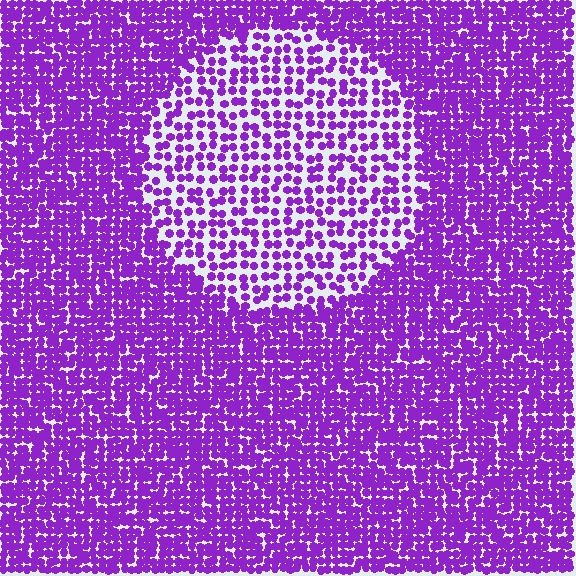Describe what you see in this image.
The image contains small purple elements arranged at two different densities. A circle-shaped region is visible where the elements are less densely packed than the surrounding area.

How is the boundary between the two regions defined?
The boundary is defined by a change in element density (approximately 2.1x ratio). All elements are the same color, size, and shape.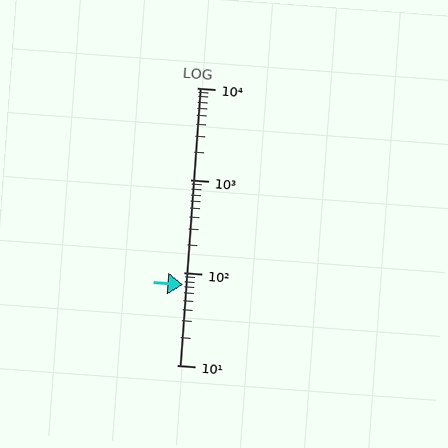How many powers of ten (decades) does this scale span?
The scale spans 3 decades, from 10 to 10000.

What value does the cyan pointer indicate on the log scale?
The pointer indicates approximately 74.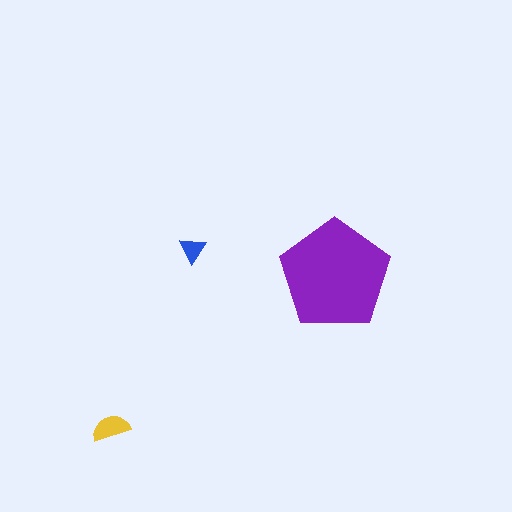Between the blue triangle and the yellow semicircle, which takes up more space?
The yellow semicircle.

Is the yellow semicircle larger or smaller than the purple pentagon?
Smaller.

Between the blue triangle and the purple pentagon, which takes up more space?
The purple pentagon.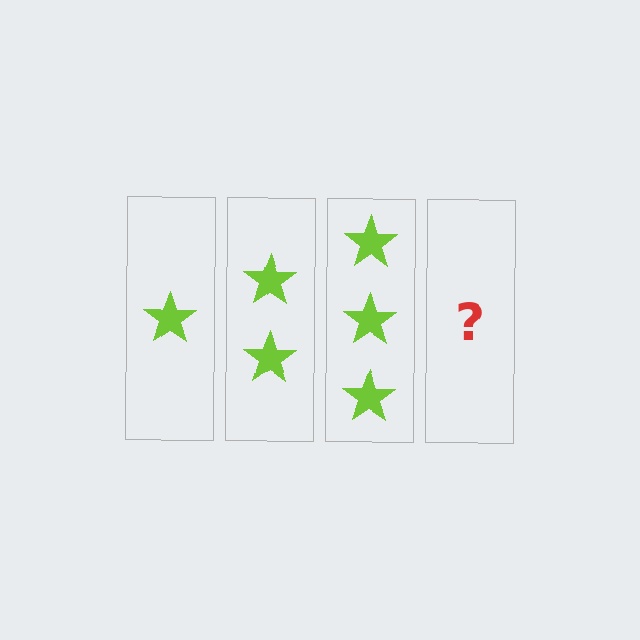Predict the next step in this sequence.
The next step is 4 stars.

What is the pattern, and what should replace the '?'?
The pattern is that each step adds one more star. The '?' should be 4 stars.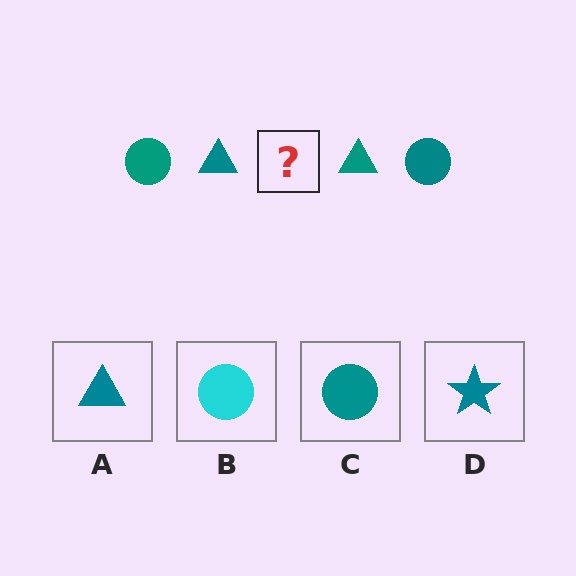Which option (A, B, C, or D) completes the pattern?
C.